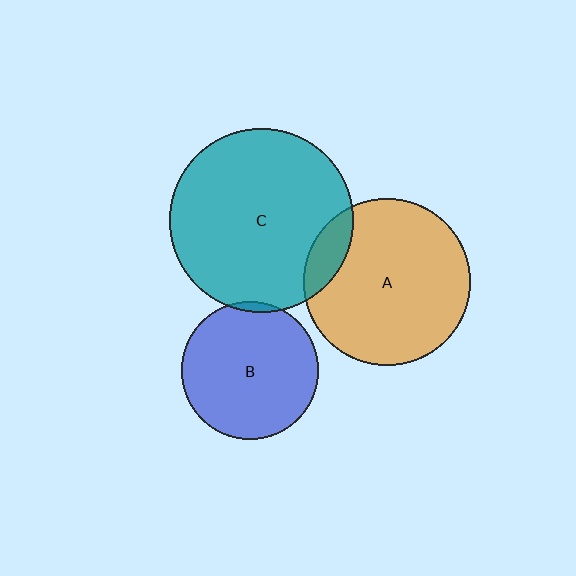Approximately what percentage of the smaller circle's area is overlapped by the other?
Approximately 10%.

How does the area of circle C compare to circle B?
Approximately 1.8 times.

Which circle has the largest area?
Circle C (teal).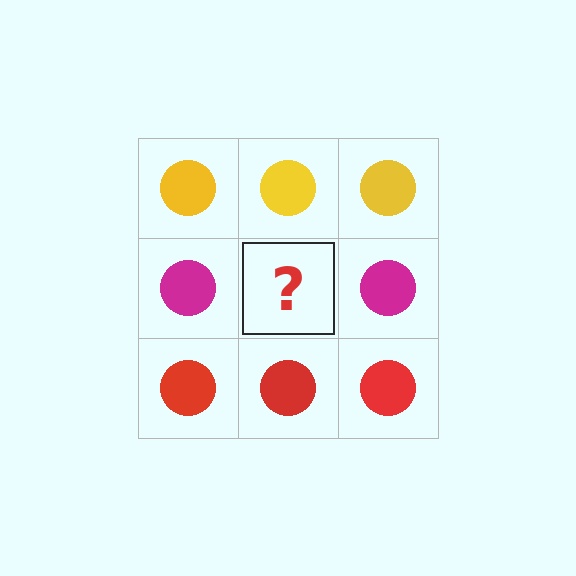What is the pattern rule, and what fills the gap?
The rule is that each row has a consistent color. The gap should be filled with a magenta circle.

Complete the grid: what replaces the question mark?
The question mark should be replaced with a magenta circle.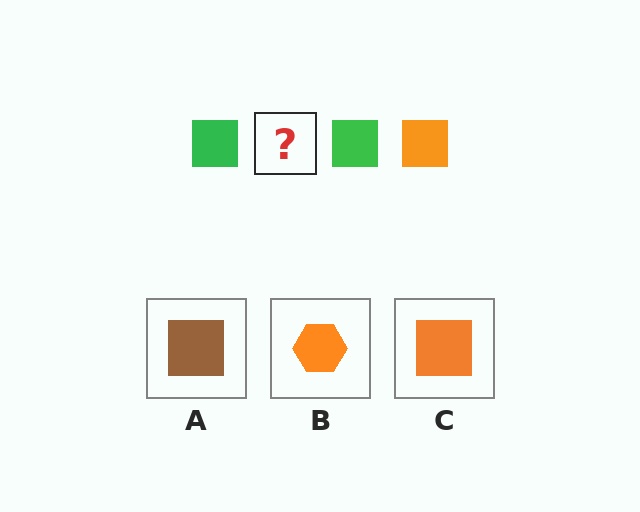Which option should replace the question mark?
Option C.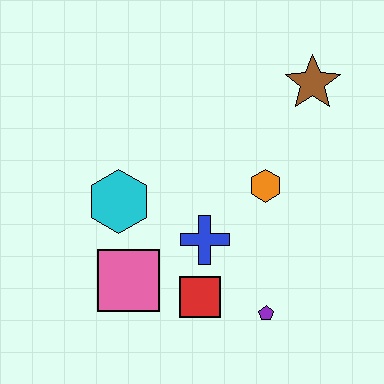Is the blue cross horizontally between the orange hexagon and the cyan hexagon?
Yes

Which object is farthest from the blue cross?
The brown star is farthest from the blue cross.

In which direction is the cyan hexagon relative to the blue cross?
The cyan hexagon is to the left of the blue cross.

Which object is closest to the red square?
The blue cross is closest to the red square.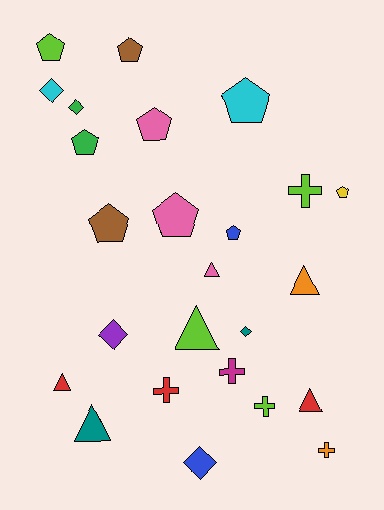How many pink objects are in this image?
There are 3 pink objects.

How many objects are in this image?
There are 25 objects.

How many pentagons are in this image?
There are 9 pentagons.